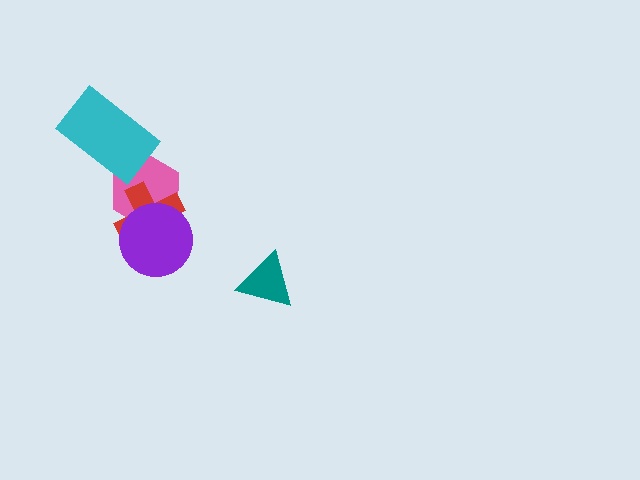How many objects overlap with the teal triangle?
0 objects overlap with the teal triangle.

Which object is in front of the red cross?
The purple circle is in front of the red cross.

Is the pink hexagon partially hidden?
Yes, it is partially covered by another shape.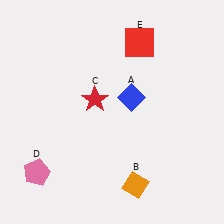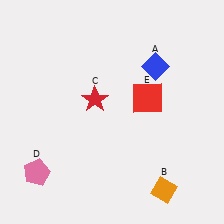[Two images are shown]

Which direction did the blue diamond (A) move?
The blue diamond (A) moved up.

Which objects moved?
The objects that moved are: the blue diamond (A), the orange diamond (B), the red square (E).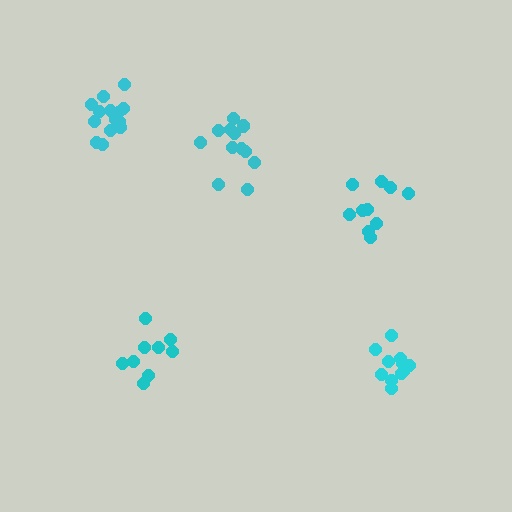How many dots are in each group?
Group 1: 12 dots, Group 2: 10 dots, Group 3: 9 dots, Group 4: 11 dots, Group 5: 15 dots (57 total).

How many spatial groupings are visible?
There are 5 spatial groupings.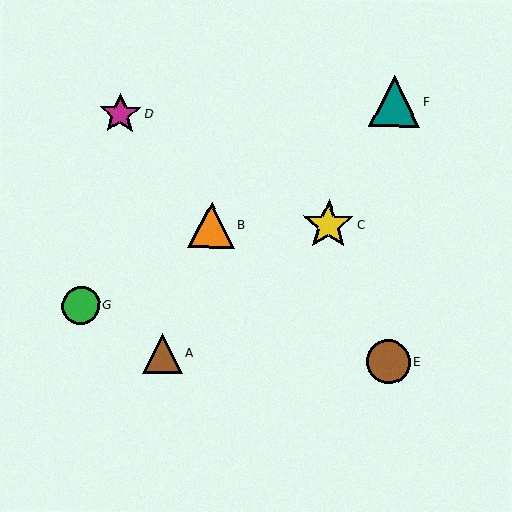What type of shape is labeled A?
Shape A is a brown triangle.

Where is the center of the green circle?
The center of the green circle is at (81, 305).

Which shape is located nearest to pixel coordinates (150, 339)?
The brown triangle (labeled A) at (162, 354) is nearest to that location.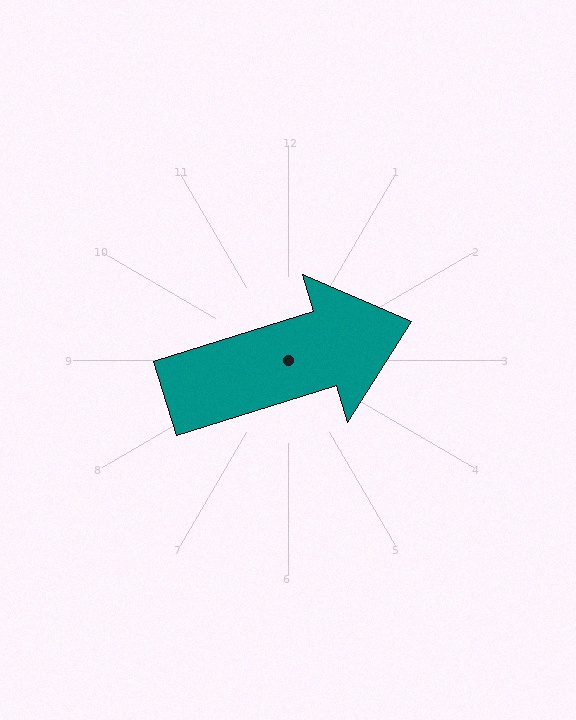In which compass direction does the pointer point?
East.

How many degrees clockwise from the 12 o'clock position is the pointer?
Approximately 73 degrees.